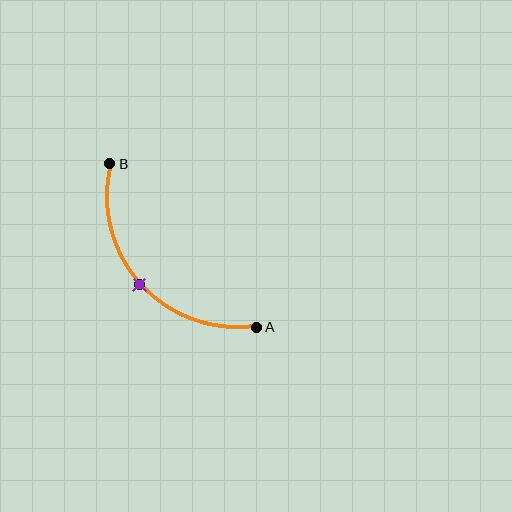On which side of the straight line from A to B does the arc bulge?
The arc bulges below and to the left of the straight line connecting A and B.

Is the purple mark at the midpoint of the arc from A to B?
Yes. The purple mark lies on the arc at equal arc-length from both A and B — it is the arc midpoint.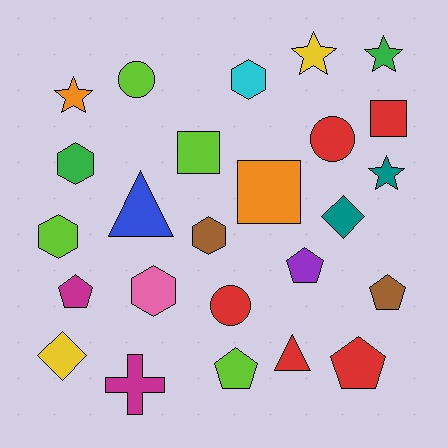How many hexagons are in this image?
There are 5 hexagons.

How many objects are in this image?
There are 25 objects.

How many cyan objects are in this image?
There is 1 cyan object.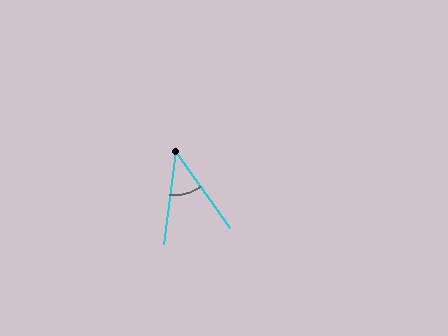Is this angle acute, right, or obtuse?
It is acute.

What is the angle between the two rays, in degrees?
Approximately 43 degrees.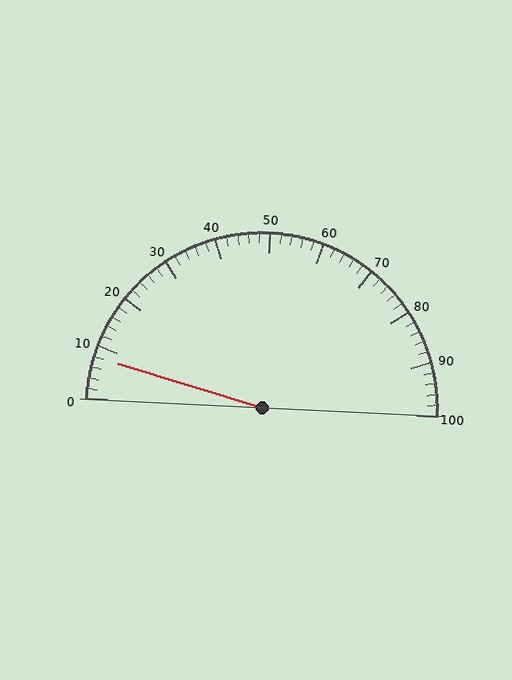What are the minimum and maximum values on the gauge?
The gauge ranges from 0 to 100.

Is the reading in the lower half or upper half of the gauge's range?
The reading is in the lower half of the range (0 to 100).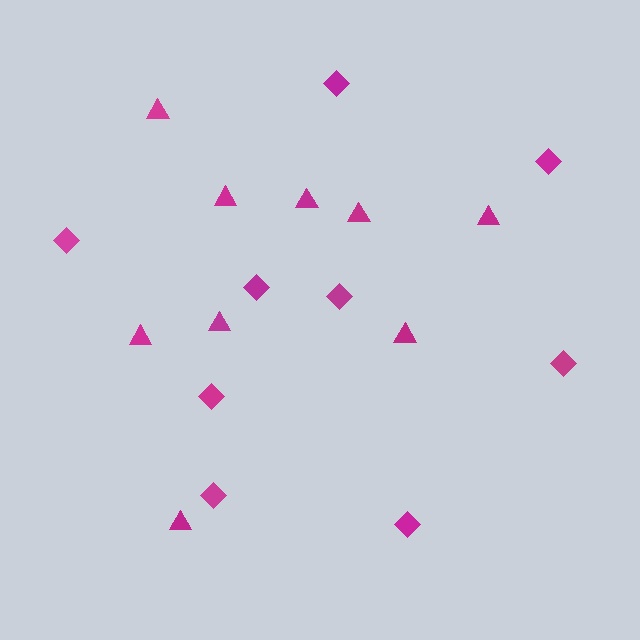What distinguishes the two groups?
There are 2 groups: one group of triangles (9) and one group of diamonds (9).